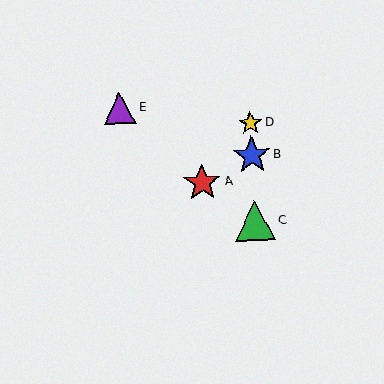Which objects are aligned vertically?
Objects B, C, D are aligned vertically.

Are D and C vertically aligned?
Yes, both are at x≈250.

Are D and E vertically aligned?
No, D is at x≈250 and E is at x≈120.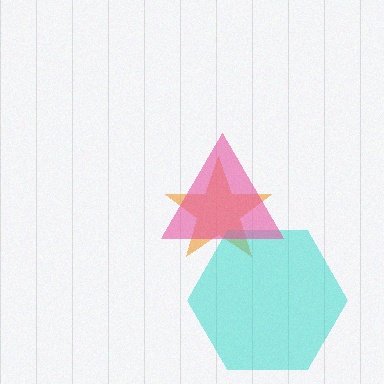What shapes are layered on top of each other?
The layered shapes are: an orange star, a cyan hexagon, a pink triangle.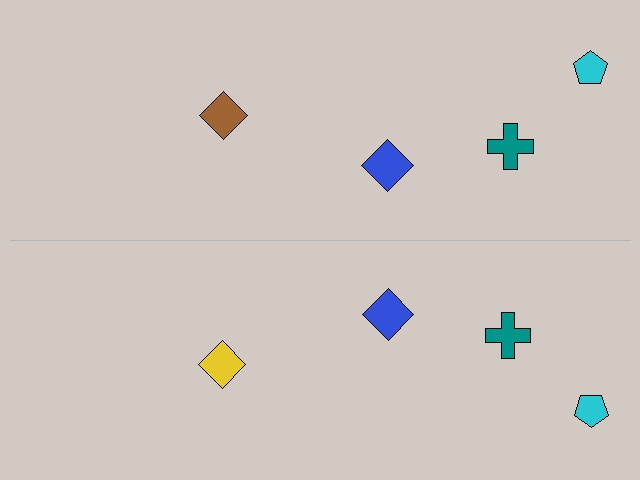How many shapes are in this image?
There are 8 shapes in this image.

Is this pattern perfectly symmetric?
No, the pattern is not perfectly symmetric. The yellow diamond on the bottom side breaks the symmetry — its mirror counterpart is brown.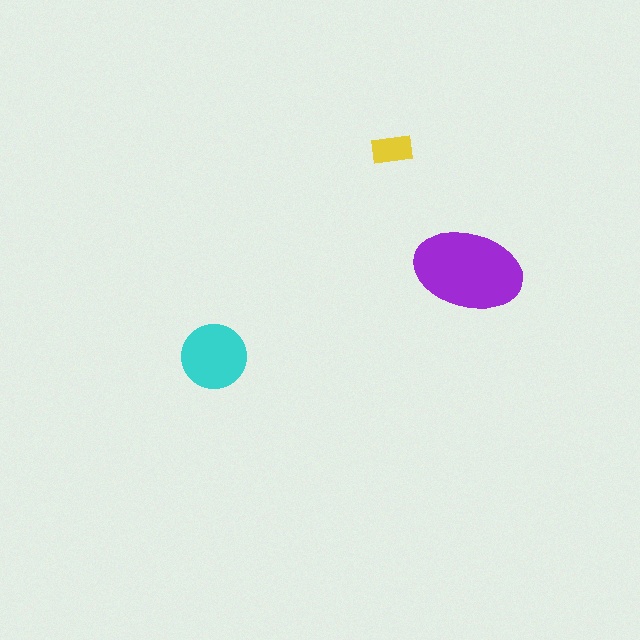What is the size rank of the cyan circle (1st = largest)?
2nd.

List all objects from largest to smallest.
The purple ellipse, the cyan circle, the yellow rectangle.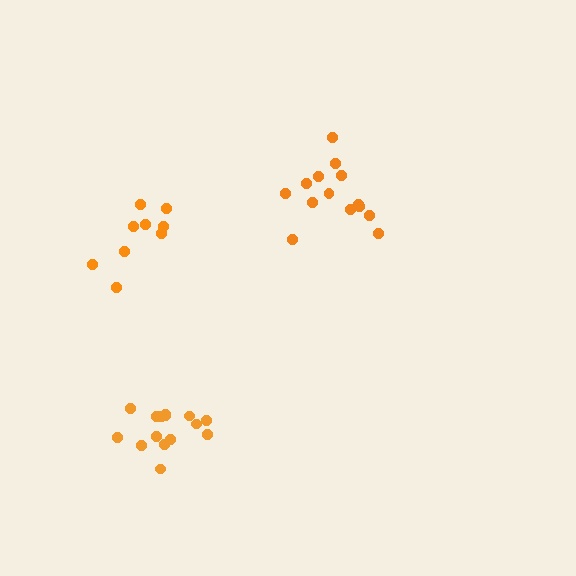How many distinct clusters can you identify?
There are 3 distinct clusters.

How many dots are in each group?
Group 1: 9 dots, Group 2: 14 dots, Group 3: 15 dots (38 total).